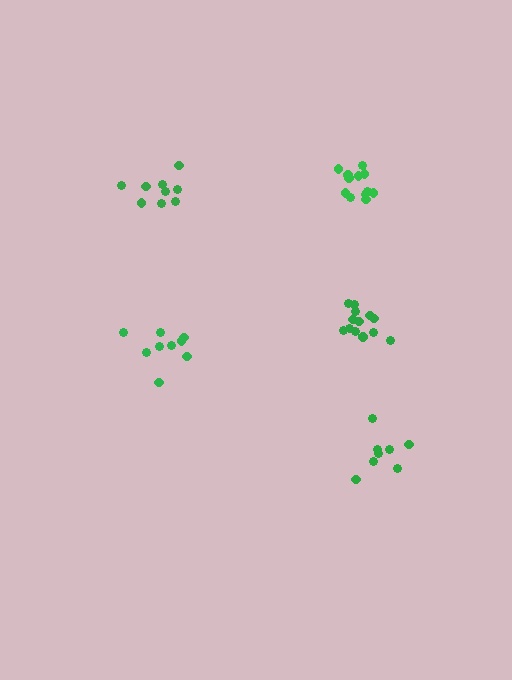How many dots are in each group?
Group 1: 8 dots, Group 2: 9 dots, Group 3: 13 dots, Group 4: 9 dots, Group 5: 12 dots (51 total).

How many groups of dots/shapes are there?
There are 5 groups.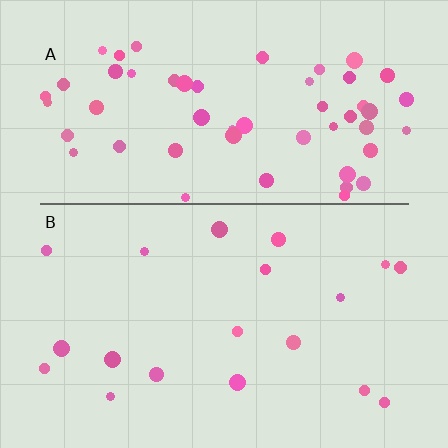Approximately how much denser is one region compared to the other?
Approximately 2.9× — region A over region B.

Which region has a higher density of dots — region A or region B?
A (the top).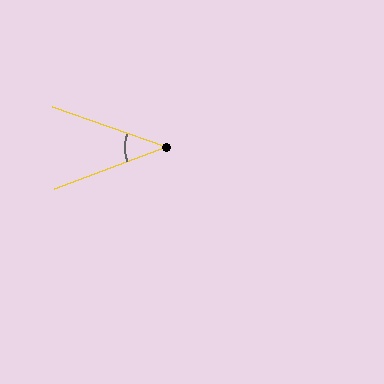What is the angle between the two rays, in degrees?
Approximately 40 degrees.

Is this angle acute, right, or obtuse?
It is acute.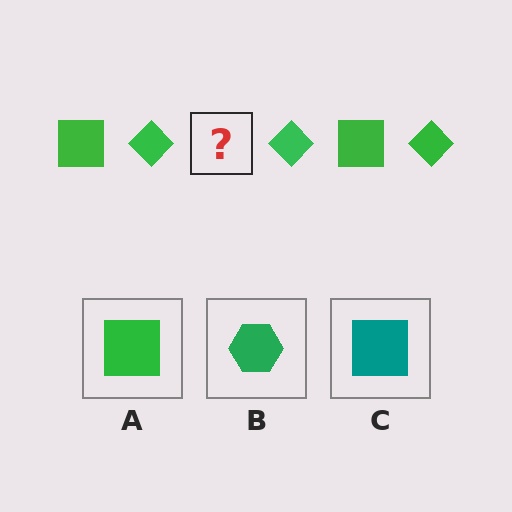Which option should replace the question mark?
Option A.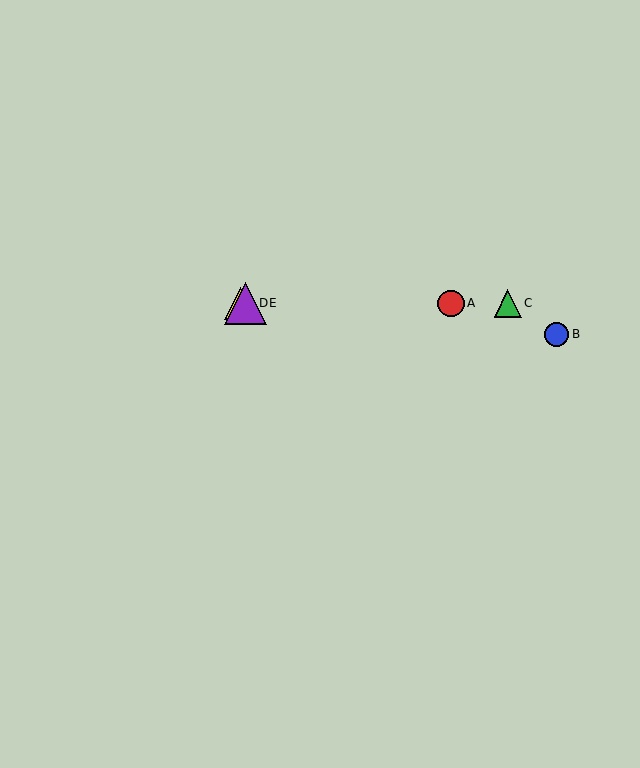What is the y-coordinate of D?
Object D is at y≈303.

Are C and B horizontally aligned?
No, C is at y≈303 and B is at y≈335.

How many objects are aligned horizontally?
4 objects (A, C, D, E) are aligned horizontally.